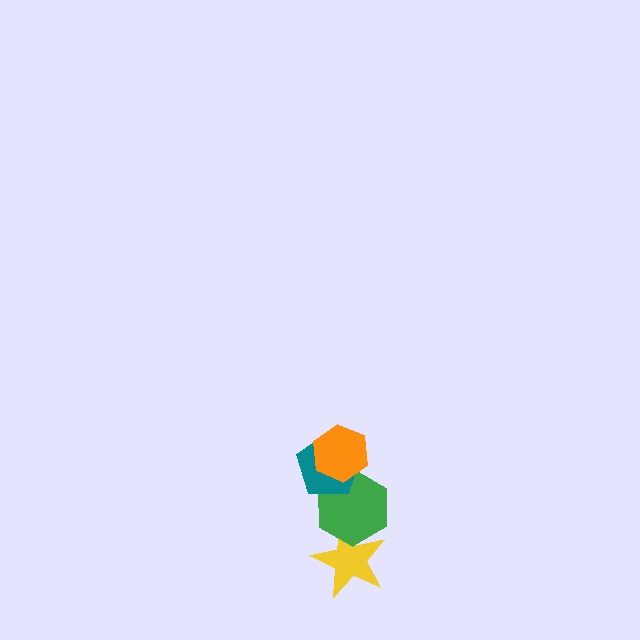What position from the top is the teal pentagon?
The teal pentagon is 2nd from the top.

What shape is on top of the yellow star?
The green hexagon is on top of the yellow star.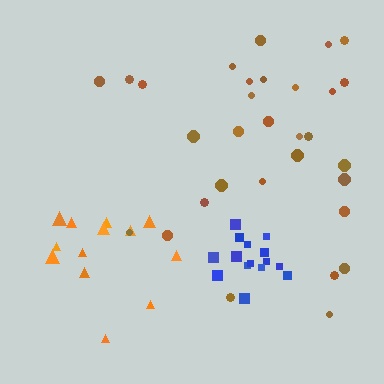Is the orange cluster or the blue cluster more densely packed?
Blue.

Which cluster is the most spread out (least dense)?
Brown.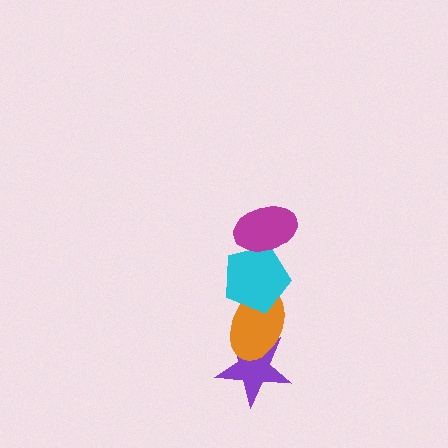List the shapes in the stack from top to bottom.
From top to bottom: the magenta ellipse, the cyan pentagon, the orange ellipse, the purple star.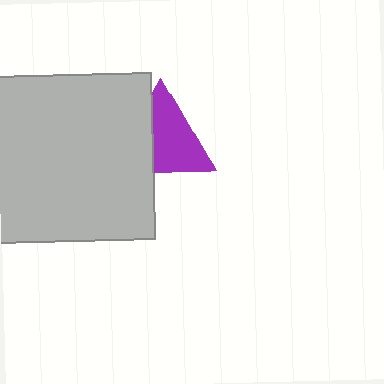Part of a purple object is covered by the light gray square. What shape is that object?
It is a triangle.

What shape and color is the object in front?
The object in front is a light gray square.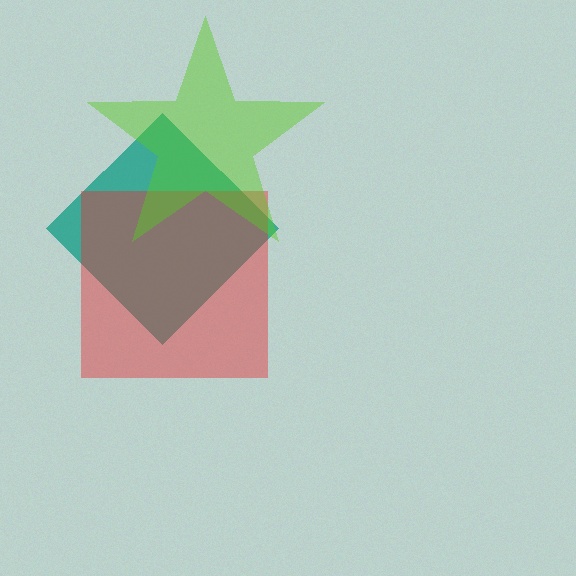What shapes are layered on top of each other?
The layered shapes are: a teal diamond, a red square, a lime star.